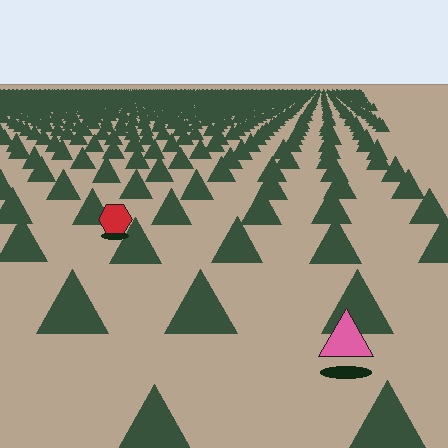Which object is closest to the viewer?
The pink triangle is closest. The texture marks near it are larger and more spread out.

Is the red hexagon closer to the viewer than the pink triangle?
No. The pink triangle is closer — you can tell from the texture gradient: the ground texture is coarser near it.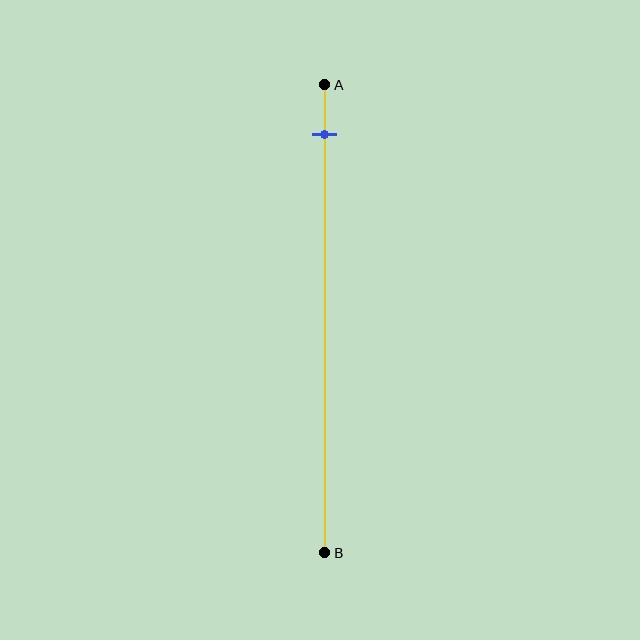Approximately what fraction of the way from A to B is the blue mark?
The blue mark is approximately 10% of the way from A to B.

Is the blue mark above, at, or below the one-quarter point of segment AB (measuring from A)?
The blue mark is above the one-quarter point of segment AB.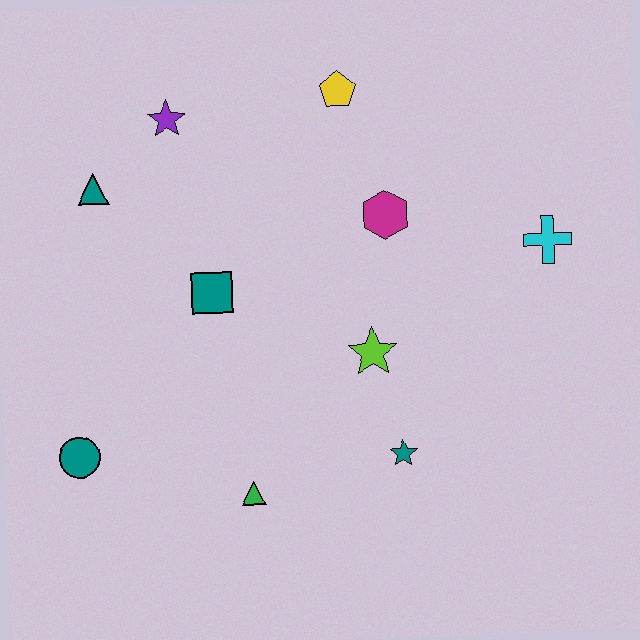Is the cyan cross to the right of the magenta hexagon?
Yes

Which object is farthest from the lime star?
The teal triangle is farthest from the lime star.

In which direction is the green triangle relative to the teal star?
The green triangle is to the left of the teal star.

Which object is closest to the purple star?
The teal triangle is closest to the purple star.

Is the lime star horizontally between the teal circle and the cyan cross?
Yes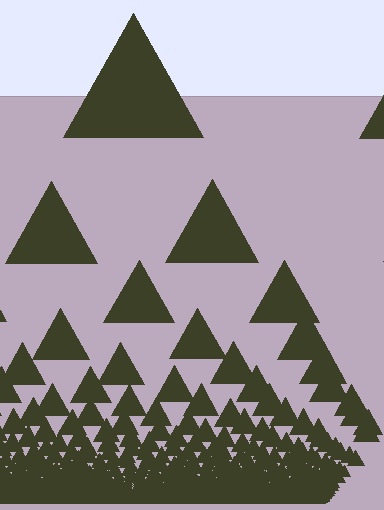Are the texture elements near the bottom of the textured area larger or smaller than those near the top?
Smaller. The gradient is inverted — elements near the bottom are smaller and denser.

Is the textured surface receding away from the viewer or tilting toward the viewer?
The surface appears to tilt toward the viewer. Texture elements get larger and sparser toward the top.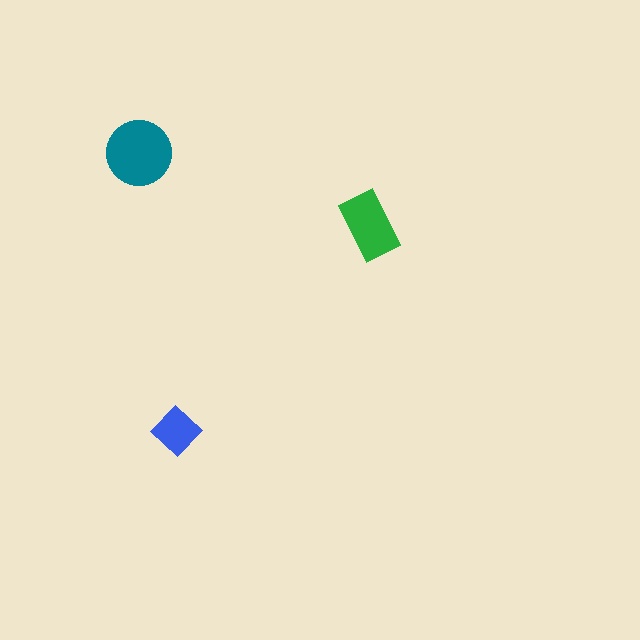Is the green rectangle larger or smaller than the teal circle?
Smaller.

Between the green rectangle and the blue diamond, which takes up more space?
The green rectangle.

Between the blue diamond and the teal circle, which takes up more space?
The teal circle.